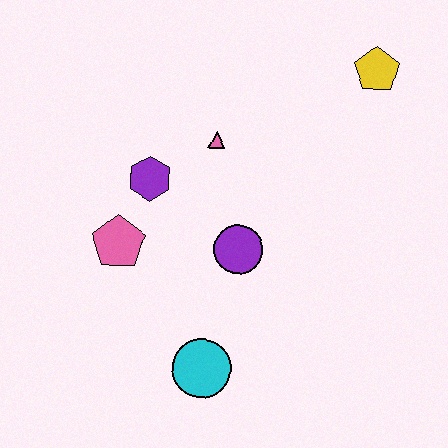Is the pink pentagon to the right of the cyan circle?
No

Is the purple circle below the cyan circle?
No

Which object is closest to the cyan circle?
The purple circle is closest to the cyan circle.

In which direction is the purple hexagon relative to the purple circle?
The purple hexagon is to the left of the purple circle.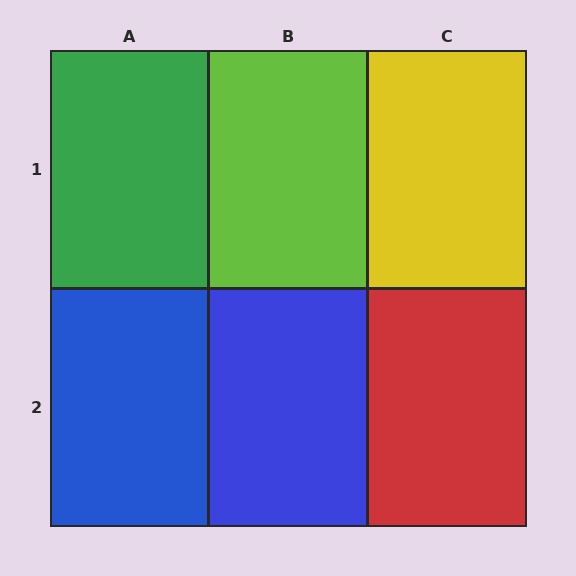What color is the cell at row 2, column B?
Blue.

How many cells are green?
1 cell is green.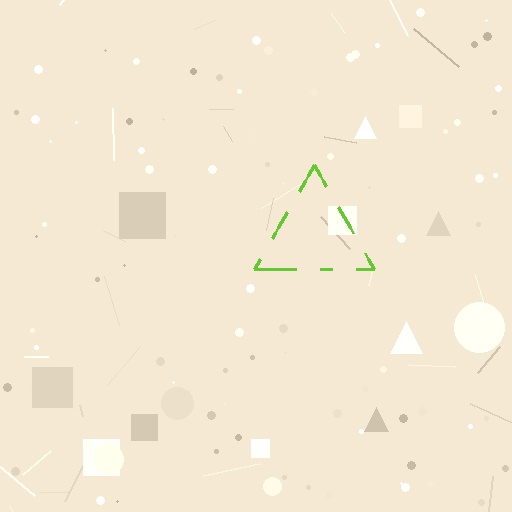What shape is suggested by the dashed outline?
The dashed outline suggests a triangle.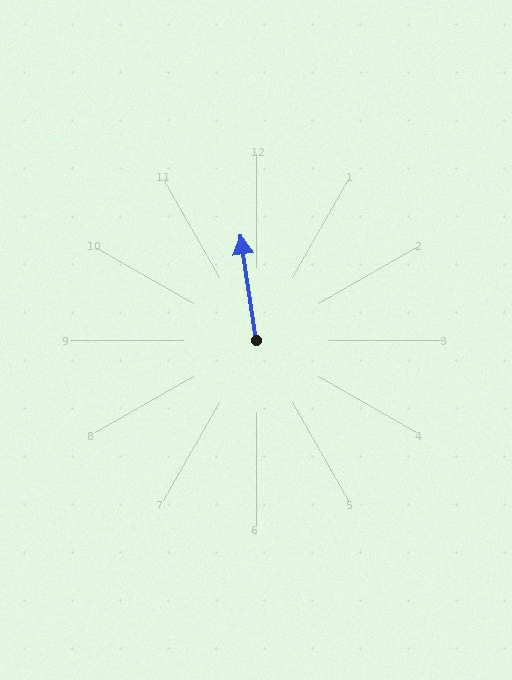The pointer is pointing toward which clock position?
Roughly 12 o'clock.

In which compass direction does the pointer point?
North.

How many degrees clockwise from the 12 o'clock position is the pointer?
Approximately 352 degrees.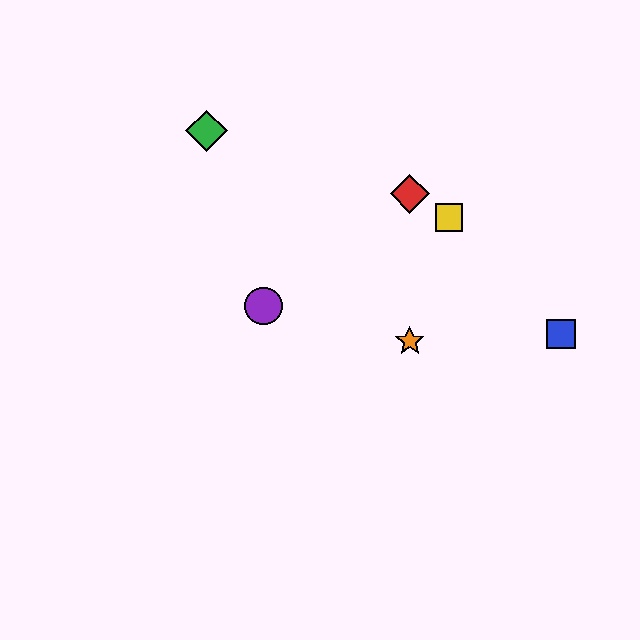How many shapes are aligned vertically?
2 shapes (the red diamond, the orange star) are aligned vertically.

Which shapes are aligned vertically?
The red diamond, the orange star are aligned vertically.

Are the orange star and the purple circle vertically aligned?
No, the orange star is at x≈410 and the purple circle is at x≈263.